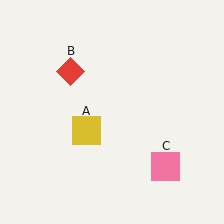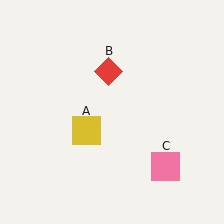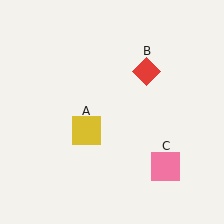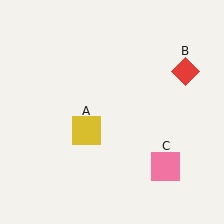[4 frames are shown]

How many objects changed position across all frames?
1 object changed position: red diamond (object B).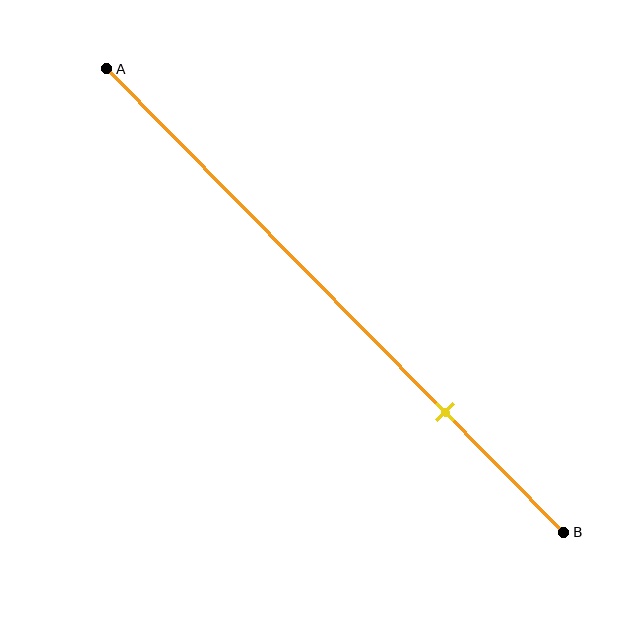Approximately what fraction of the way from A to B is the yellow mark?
The yellow mark is approximately 75% of the way from A to B.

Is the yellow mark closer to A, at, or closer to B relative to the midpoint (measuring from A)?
The yellow mark is closer to point B than the midpoint of segment AB.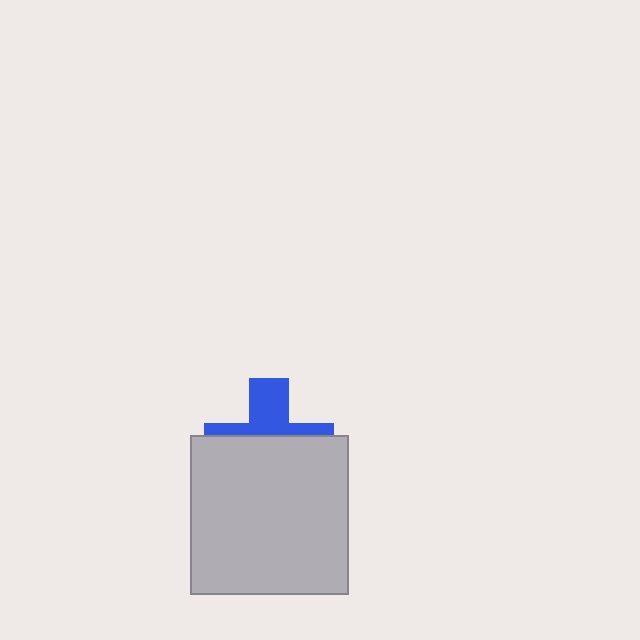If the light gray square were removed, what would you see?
You would see the complete blue cross.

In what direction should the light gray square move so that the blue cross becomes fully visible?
The light gray square should move down. That is the shortest direction to clear the overlap and leave the blue cross fully visible.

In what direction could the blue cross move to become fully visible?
The blue cross could move up. That would shift it out from behind the light gray square entirely.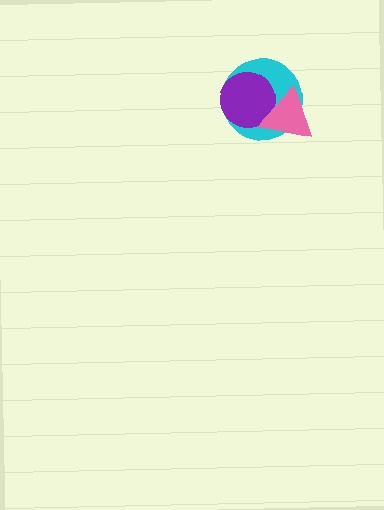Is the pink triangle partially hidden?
No, no other shape covers it.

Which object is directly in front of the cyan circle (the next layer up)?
The purple circle is directly in front of the cyan circle.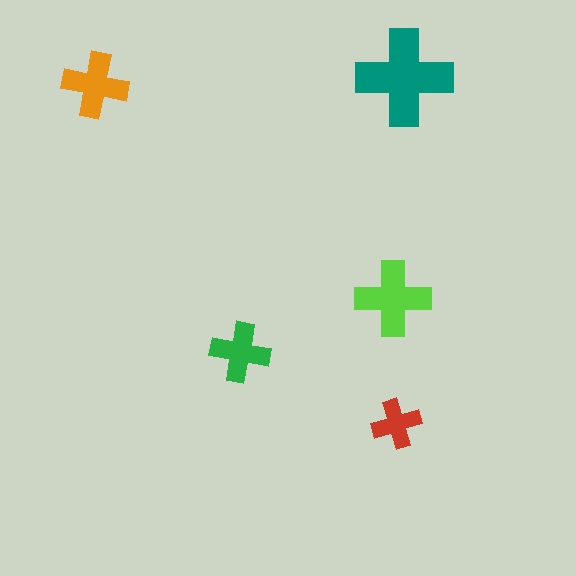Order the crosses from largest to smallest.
the teal one, the lime one, the orange one, the green one, the red one.